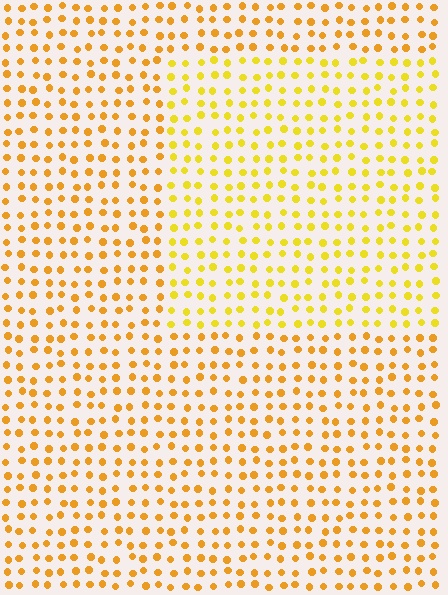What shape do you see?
I see a rectangle.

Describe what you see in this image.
The image is filled with small orange elements in a uniform arrangement. A rectangle-shaped region is visible where the elements are tinted to a slightly different hue, forming a subtle color boundary.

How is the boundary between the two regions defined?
The boundary is defined purely by a slight shift in hue (about 20 degrees). Spacing, size, and orientation are identical on both sides.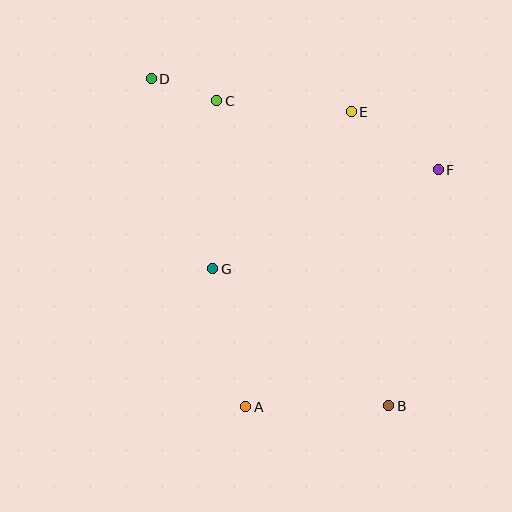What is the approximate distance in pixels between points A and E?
The distance between A and E is approximately 313 pixels.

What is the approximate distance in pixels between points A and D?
The distance between A and D is approximately 341 pixels.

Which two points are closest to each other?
Points C and D are closest to each other.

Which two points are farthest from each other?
Points B and D are farthest from each other.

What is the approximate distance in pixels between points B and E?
The distance between B and E is approximately 296 pixels.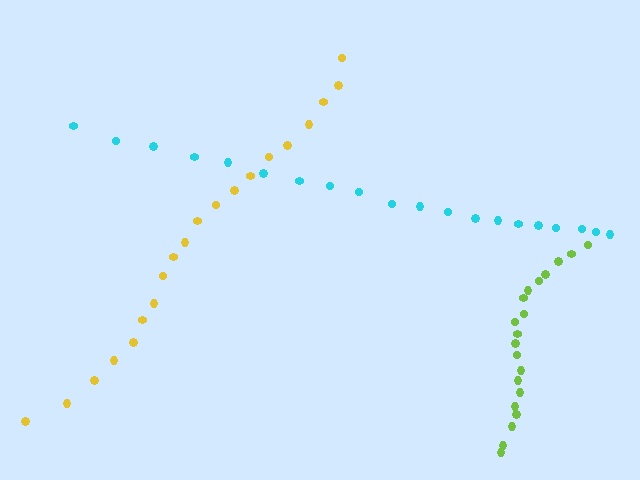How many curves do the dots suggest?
There are 3 distinct paths.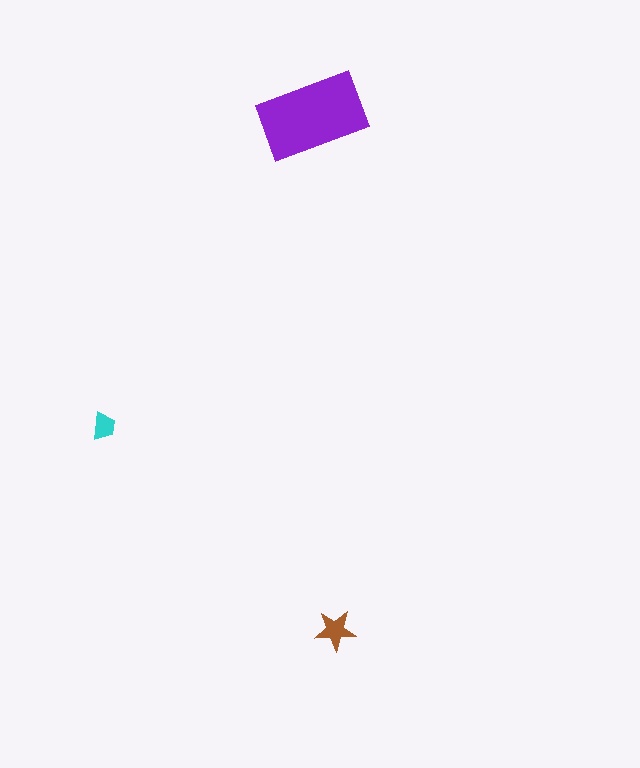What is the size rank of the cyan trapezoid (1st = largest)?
3rd.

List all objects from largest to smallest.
The purple rectangle, the brown star, the cyan trapezoid.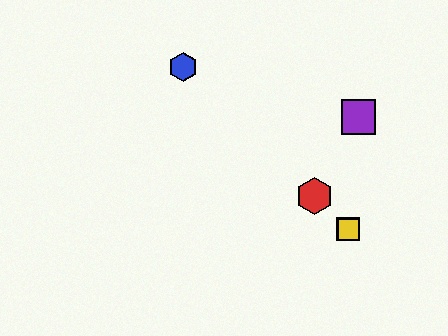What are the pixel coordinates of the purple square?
The purple square is at (358, 117).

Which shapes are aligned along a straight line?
The red hexagon, the blue hexagon, the green square, the yellow square are aligned along a straight line.